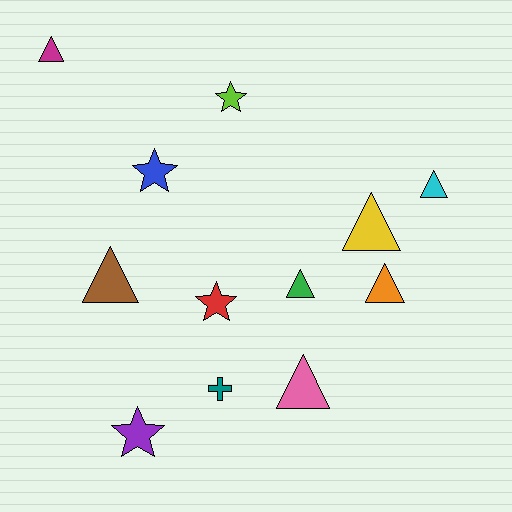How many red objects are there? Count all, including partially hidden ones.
There is 1 red object.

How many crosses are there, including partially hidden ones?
There is 1 cross.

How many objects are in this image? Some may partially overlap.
There are 12 objects.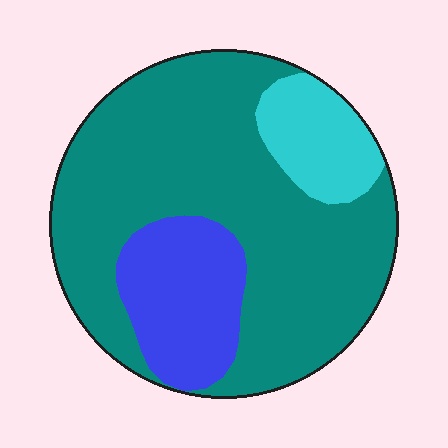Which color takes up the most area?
Teal, at roughly 70%.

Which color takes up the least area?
Cyan, at roughly 10%.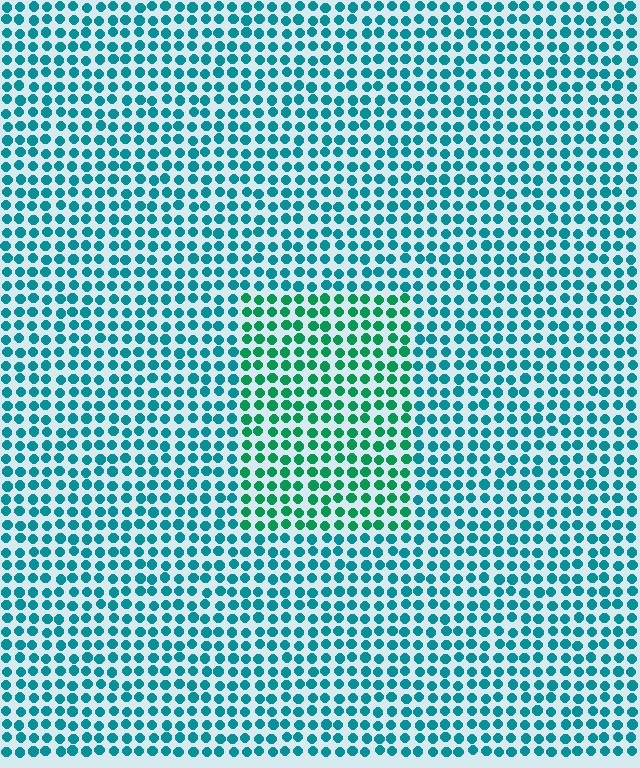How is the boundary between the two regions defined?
The boundary is defined purely by a slight shift in hue (about 32 degrees). Spacing, size, and orientation are identical on both sides.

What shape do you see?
I see a rectangle.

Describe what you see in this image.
The image is filled with small teal elements in a uniform arrangement. A rectangle-shaped region is visible where the elements are tinted to a slightly different hue, forming a subtle color boundary.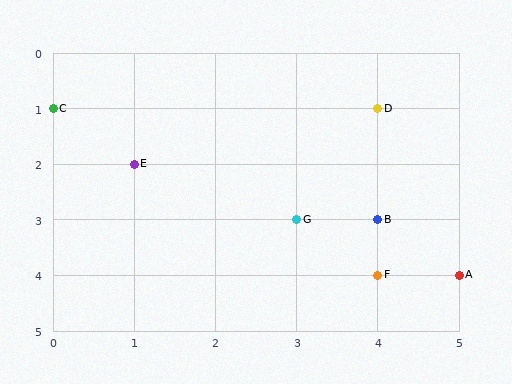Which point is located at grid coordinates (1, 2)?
Point E is at (1, 2).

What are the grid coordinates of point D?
Point D is at grid coordinates (4, 1).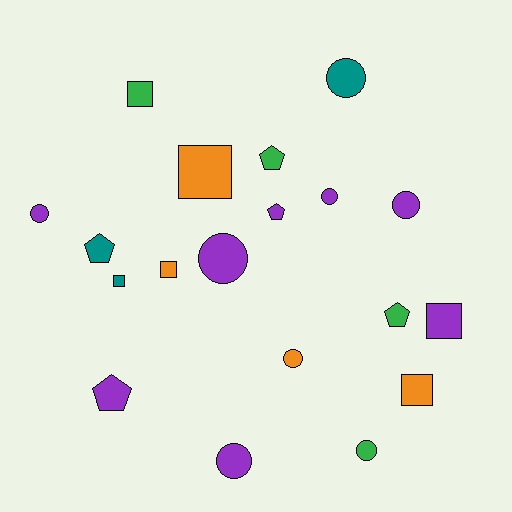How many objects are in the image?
There are 19 objects.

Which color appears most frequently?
Purple, with 8 objects.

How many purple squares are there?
There is 1 purple square.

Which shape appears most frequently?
Circle, with 8 objects.